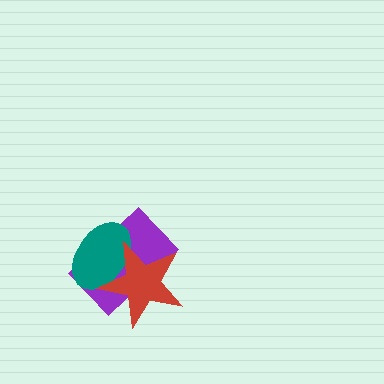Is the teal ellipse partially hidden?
Yes, it is partially covered by another shape.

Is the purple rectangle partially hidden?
Yes, it is partially covered by another shape.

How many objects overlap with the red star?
2 objects overlap with the red star.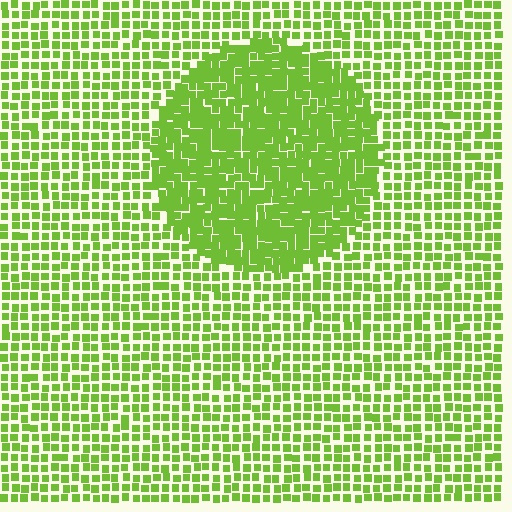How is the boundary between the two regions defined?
The boundary is defined by a change in element density (approximately 1.8x ratio). All elements are the same color, size, and shape.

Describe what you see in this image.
The image contains small lime elements arranged at two different densities. A circle-shaped region is visible where the elements are more densely packed than the surrounding area.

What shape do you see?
I see a circle.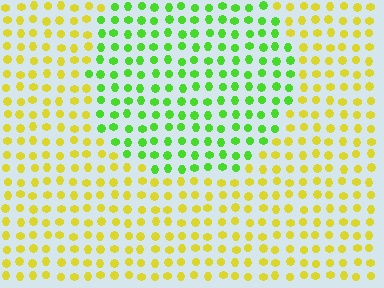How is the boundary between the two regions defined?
The boundary is defined purely by a slight shift in hue (about 51 degrees). Spacing, size, and orientation are identical on both sides.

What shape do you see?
I see a circle.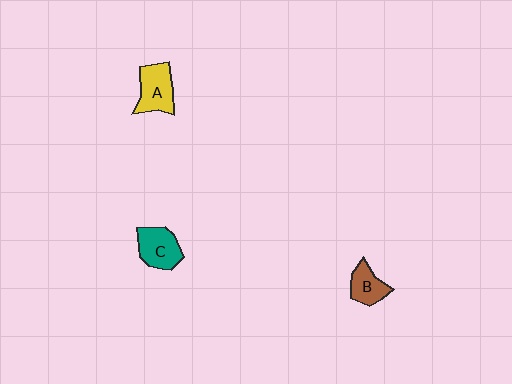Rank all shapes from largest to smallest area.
From largest to smallest: A (yellow), C (teal), B (brown).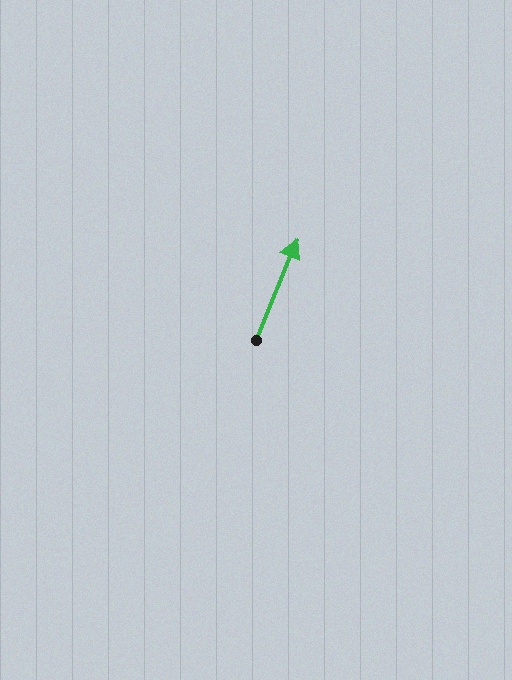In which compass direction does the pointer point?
North.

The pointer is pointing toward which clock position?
Roughly 1 o'clock.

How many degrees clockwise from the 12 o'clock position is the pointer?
Approximately 22 degrees.